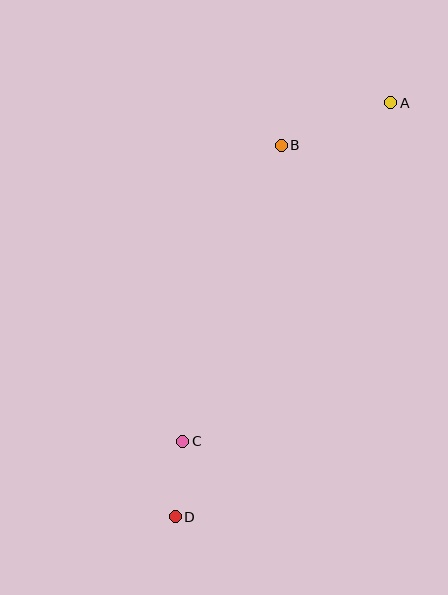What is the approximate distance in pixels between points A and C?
The distance between A and C is approximately 397 pixels.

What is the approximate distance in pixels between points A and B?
The distance between A and B is approximately 117 pixels.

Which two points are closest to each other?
Points C and D are closest to each other.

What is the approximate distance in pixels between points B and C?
The distance between B and C is approximately 312 pixels.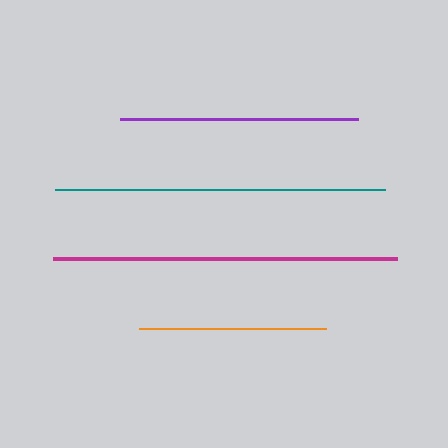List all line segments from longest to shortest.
From longest to shortest: magenta, teal, purple, orange.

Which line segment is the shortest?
The orange line is the shortest at approximately 186 pixels.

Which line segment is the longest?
The magenta line is the longest at approximately 344 pixels.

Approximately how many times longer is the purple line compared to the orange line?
The purple line is approximately 1.3 times the length of the orange line.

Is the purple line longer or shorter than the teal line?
The teal line is longer than the purple line.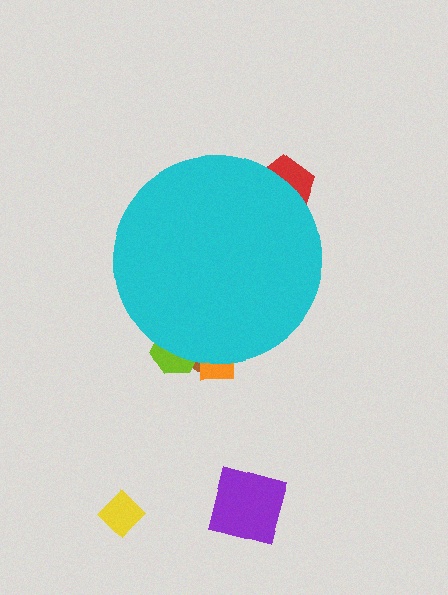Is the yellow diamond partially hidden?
No, the yellow diamond is fully visible.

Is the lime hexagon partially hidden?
Yes, the lime hexagon is partially hidden behind the cyan circle.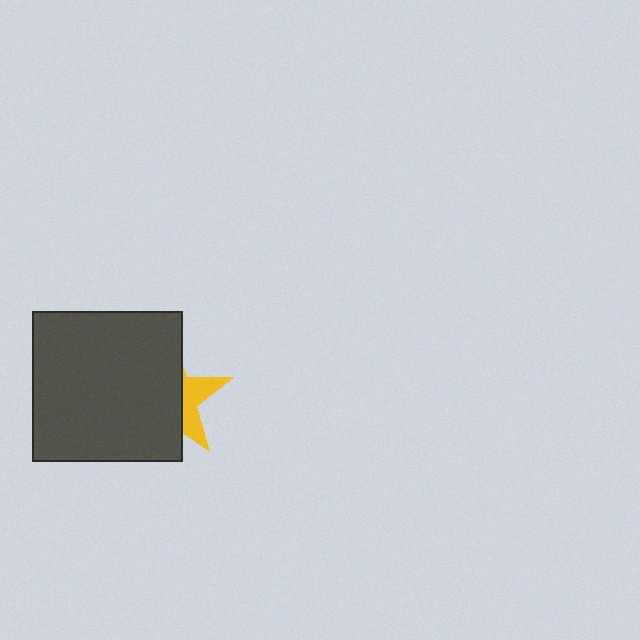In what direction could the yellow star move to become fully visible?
The yellow star could move right. That would shift it out from behind the dark gray square entirely.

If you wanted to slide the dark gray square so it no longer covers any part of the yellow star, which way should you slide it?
Slide it left — that is the most direct way to separate the two shapes.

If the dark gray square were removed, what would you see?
You would see the complete yellow star.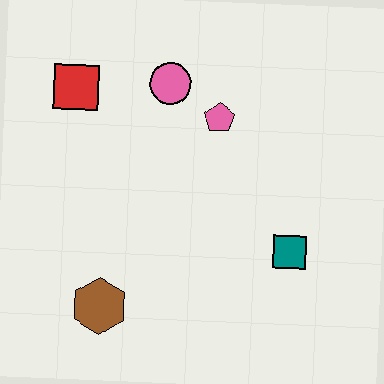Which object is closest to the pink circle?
The pink pentagon is closest to the pink circle.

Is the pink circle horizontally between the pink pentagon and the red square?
Yes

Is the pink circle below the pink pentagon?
No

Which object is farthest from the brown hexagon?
The pink circle is farthest from the brown hexagon.